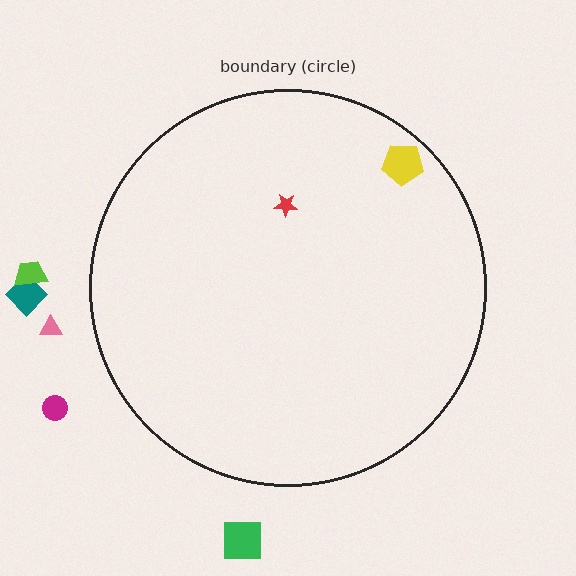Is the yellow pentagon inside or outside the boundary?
Inside.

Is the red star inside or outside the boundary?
Inside.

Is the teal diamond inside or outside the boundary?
Outside.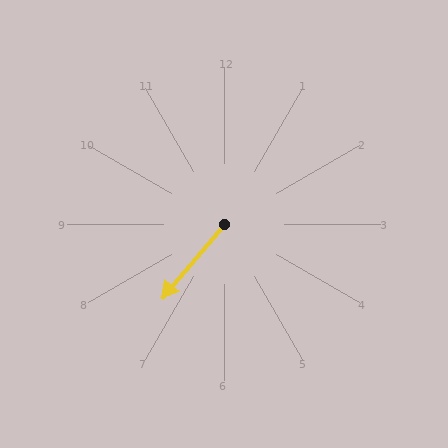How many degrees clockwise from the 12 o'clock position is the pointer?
Approximately 220 degrees.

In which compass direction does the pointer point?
Southwest.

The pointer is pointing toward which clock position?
Roughly 7 o'clock.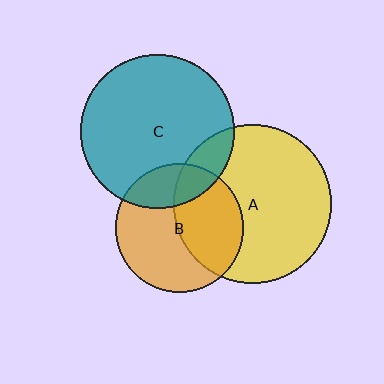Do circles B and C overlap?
Yes.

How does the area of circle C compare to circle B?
Approximately 1.4 times.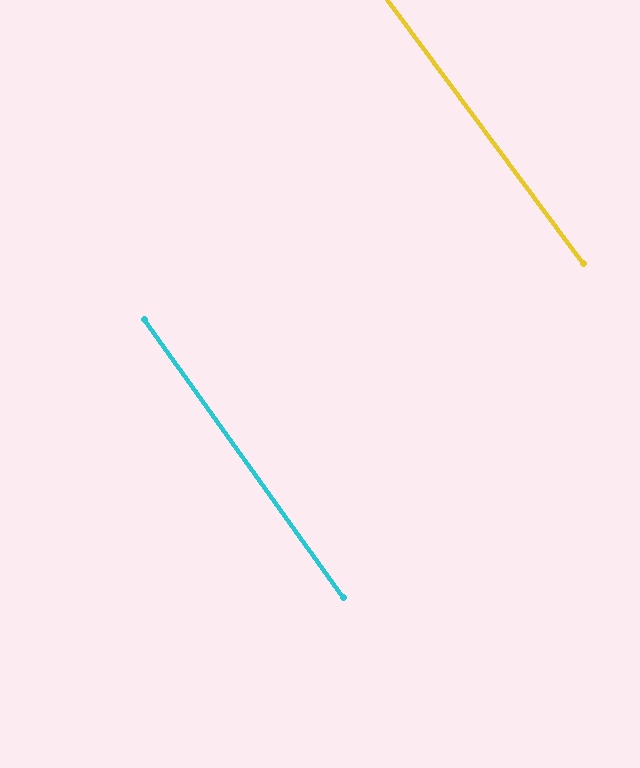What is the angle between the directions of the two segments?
Approximately 1 degree.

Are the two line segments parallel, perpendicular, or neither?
Parallel — their directions differ by only 0.7°.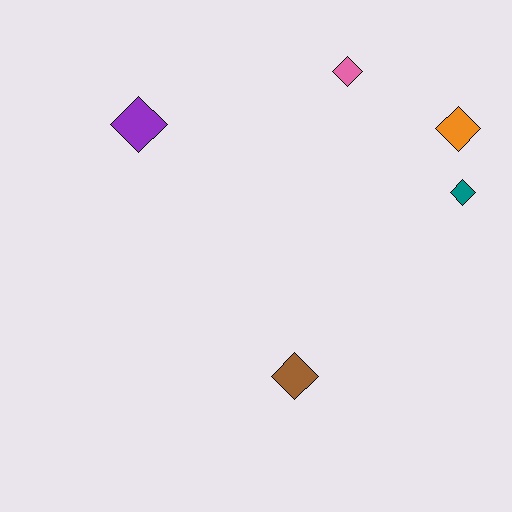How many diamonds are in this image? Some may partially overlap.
There are 5 diamonds.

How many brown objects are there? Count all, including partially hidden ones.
There is 1 brown object.